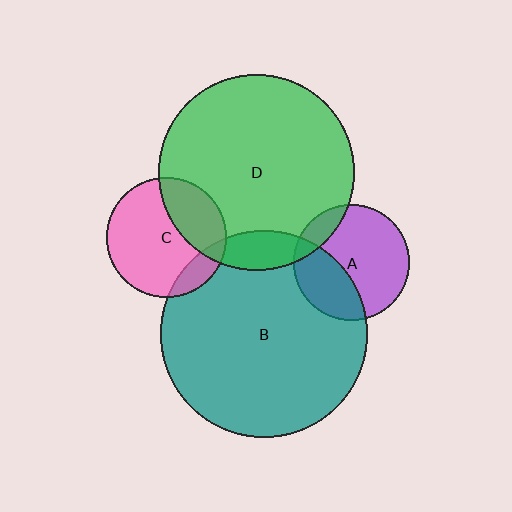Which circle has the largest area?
Circle B (teal).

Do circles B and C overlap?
Yes.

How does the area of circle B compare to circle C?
Approximately 3.0 times.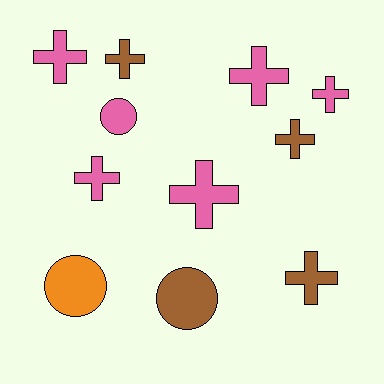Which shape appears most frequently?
Cross, with 8 objects.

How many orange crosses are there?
There are no orange crosses.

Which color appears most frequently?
Pink, with 6 objects.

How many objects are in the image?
There are 11 objects.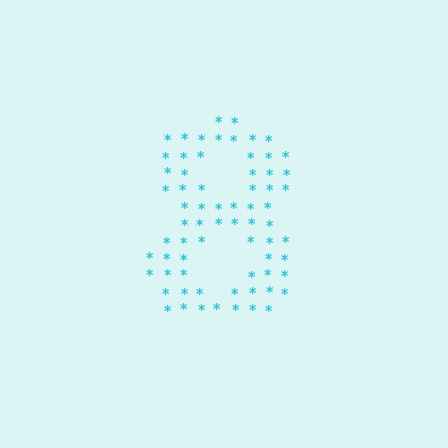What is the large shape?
The large shape is the digit 8.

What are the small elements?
The small elements are asterisks.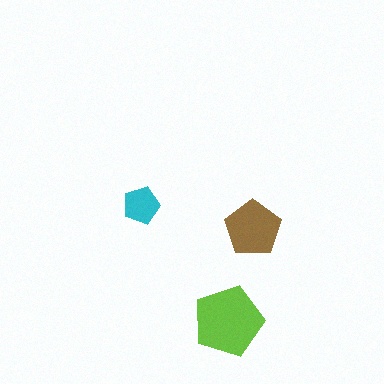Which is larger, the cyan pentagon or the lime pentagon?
The lime one.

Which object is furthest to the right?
The brown pentagon is rightmost.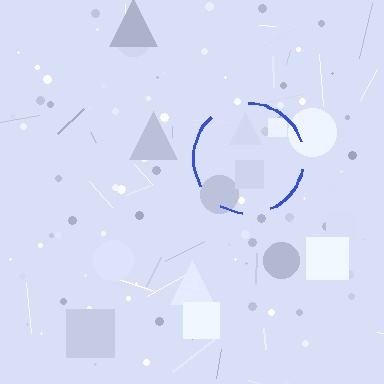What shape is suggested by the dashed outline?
The dashed outline suggests a circle.